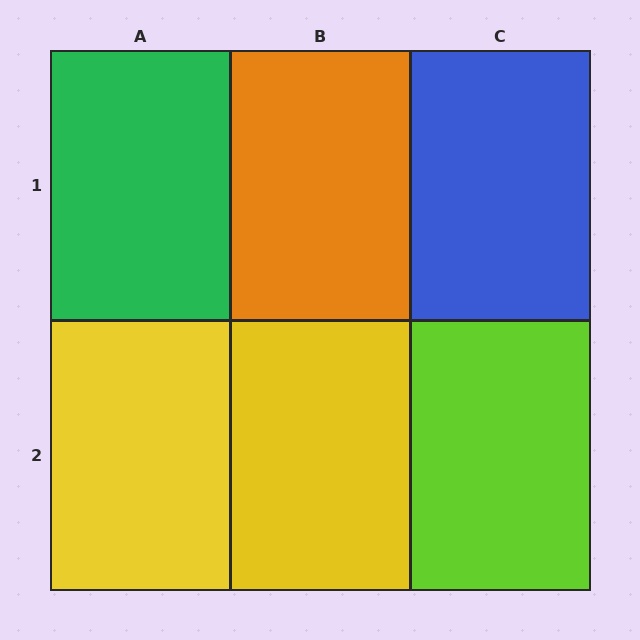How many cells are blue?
1 cell is blue.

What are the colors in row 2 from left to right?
Yellow, yellow, lime.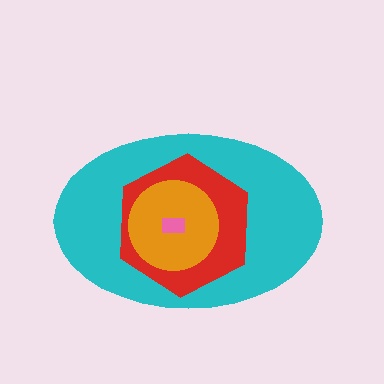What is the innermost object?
The pink rectangle.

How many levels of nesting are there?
4.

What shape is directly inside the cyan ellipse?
The red hexagon.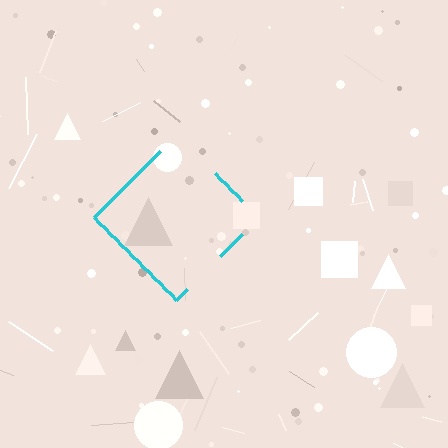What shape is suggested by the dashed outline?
The dashed outline suggests a diamond.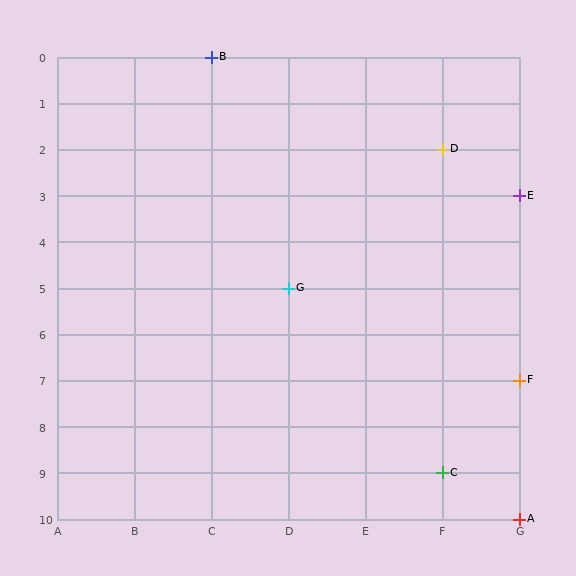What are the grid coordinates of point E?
Point E is at grid coordinates (G, 3).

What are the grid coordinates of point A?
Point A is at grid coordinates (G, 10).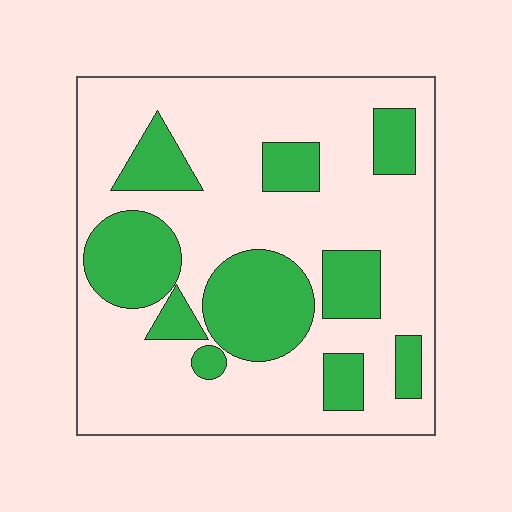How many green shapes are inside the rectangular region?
10.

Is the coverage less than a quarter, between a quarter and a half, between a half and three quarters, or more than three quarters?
Between a quarter and a half.